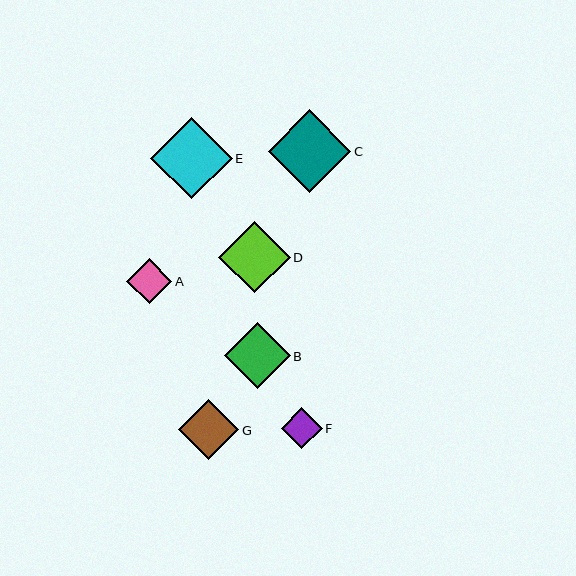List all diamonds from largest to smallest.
From largest to smallest: C, E, D, B, G, A, F.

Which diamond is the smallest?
Diamond F is the smallest with a size of approximately 41 pixels.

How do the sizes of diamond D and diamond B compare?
Diamond D and diamond B are approximately the same size.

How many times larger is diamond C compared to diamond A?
Diamond C is approximately 1.8 times the size of diamond A.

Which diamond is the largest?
Diamond C is the largest with a size of approximately 83 pixels.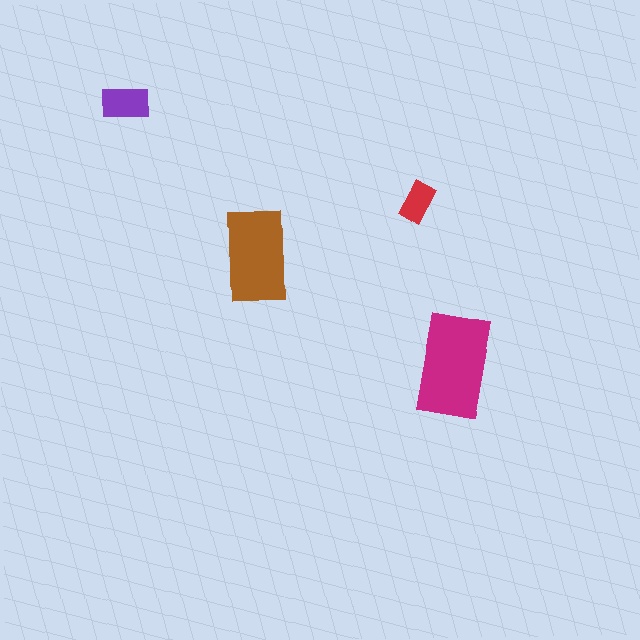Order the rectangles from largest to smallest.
the magenta one, the brown one, the purple one, the red one.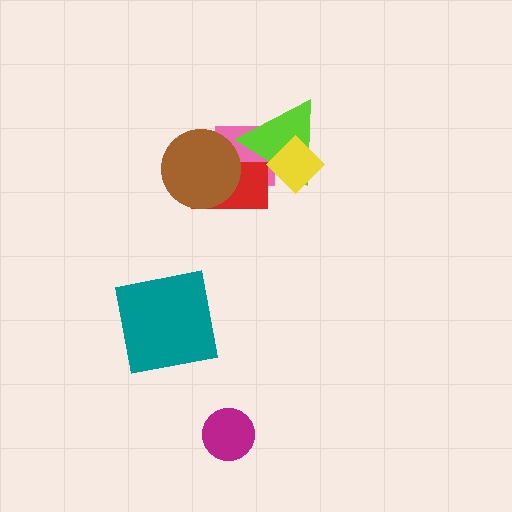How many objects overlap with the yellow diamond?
2 objects overlap with the yellow diamond.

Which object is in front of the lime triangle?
The yellow diamond is in front of the lime triangle.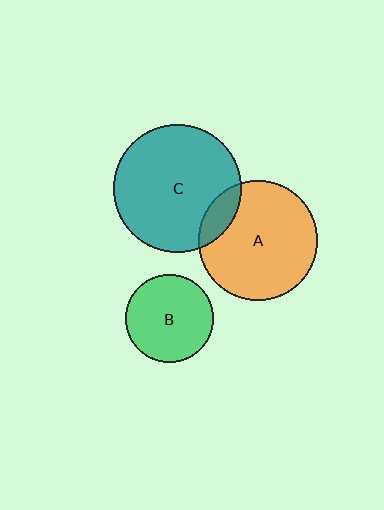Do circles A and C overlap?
Yes.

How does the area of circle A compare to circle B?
Approximately 1.8 times.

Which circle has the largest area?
Circle C (teal).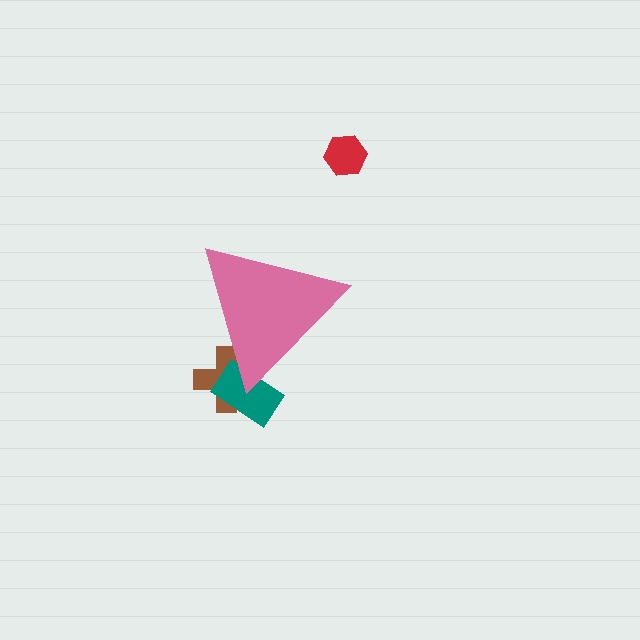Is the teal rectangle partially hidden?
Yes, the teal rectangle is partially hidden behind the pink triangle.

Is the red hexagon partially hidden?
No, the red hexagon is fully visible.